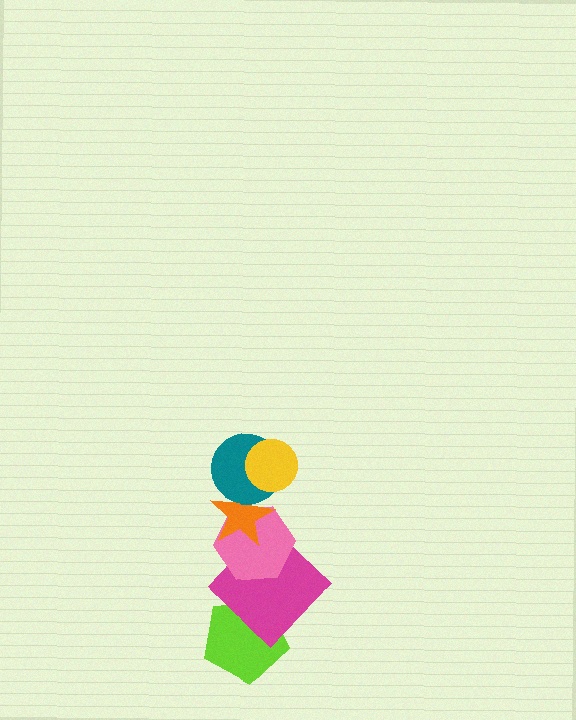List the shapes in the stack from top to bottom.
From top to bottom: the yellow circle, the teal circle, the orange star, the pink hexagon, the magenta diamond, the lime pentagon.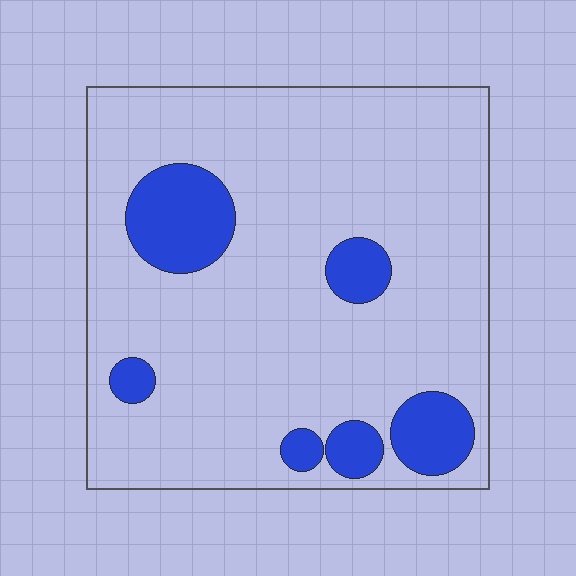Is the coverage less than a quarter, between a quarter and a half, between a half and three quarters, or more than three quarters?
Less than a quarter.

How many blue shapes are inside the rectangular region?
6.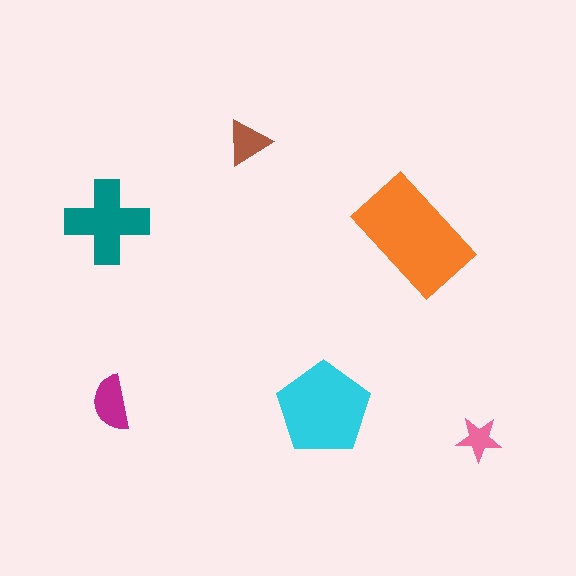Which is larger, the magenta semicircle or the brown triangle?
The magenta semicircle.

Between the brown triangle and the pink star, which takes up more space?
The brown triangle.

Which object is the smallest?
The pink star.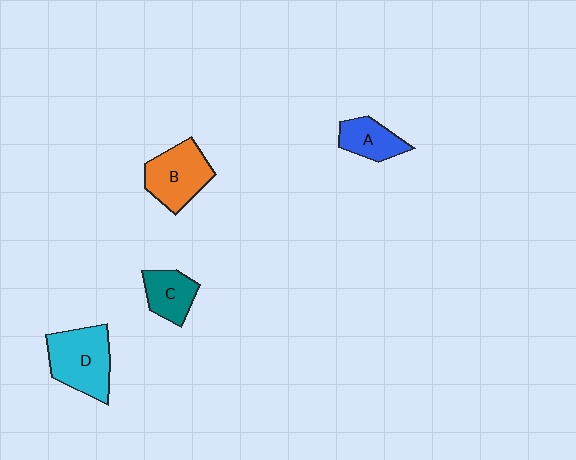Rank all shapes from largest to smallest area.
From largest to smallest: D (cyan), B (orange), C (teal), A (blue).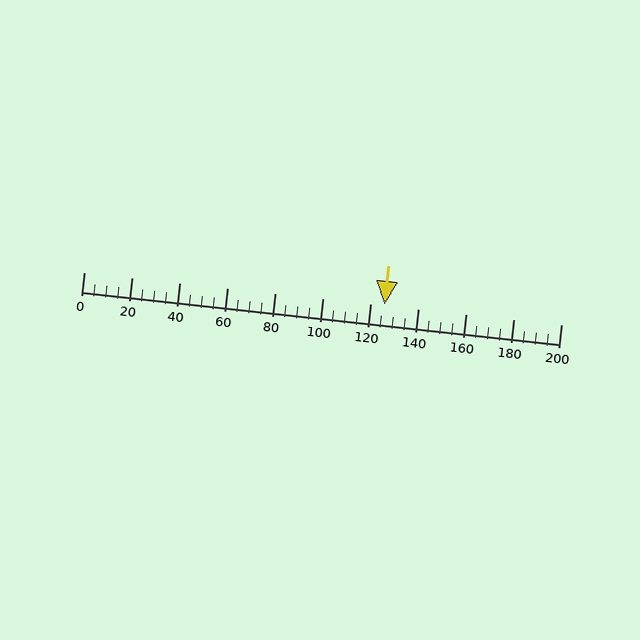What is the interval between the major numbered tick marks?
The major tick marks are spaced 20 units apart.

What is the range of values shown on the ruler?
The ruler shows values from 0 to 200.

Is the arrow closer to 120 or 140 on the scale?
The arrow is closer to 120.